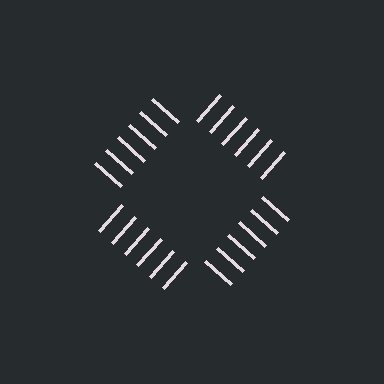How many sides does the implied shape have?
4 sides — the line-ends trace a square.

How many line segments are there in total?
24 — 6 along each of the 4 edges.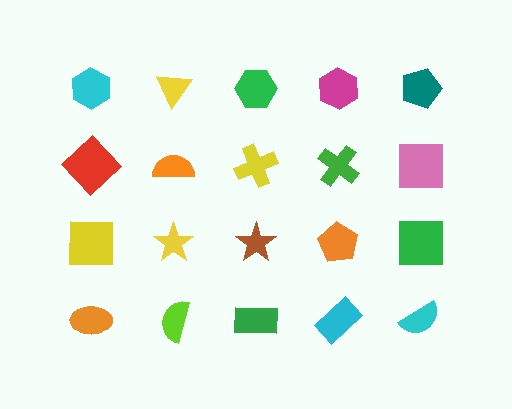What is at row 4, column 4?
A cyan rectangle.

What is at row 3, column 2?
A yellow star.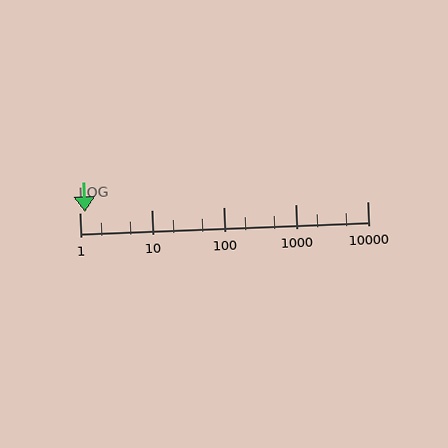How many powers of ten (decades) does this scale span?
The scale spans 4 decades, from 1 to 10000.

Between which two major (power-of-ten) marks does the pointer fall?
The pointer is between 1 and 10.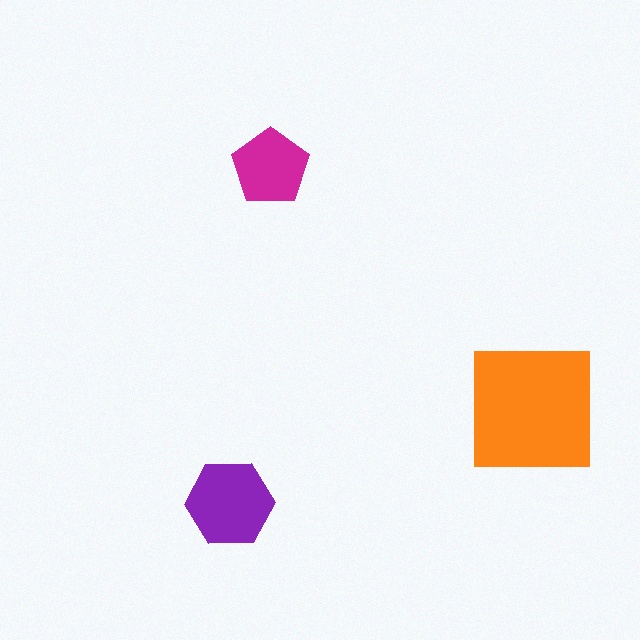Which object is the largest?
The orange square.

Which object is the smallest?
The magenta pentagon.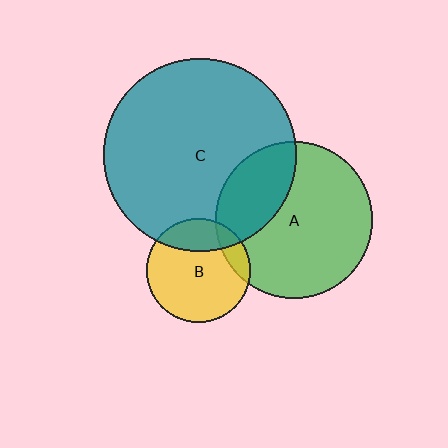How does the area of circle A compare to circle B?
Approximately 2.3 times.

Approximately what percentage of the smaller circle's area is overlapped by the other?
Approximately 25%.